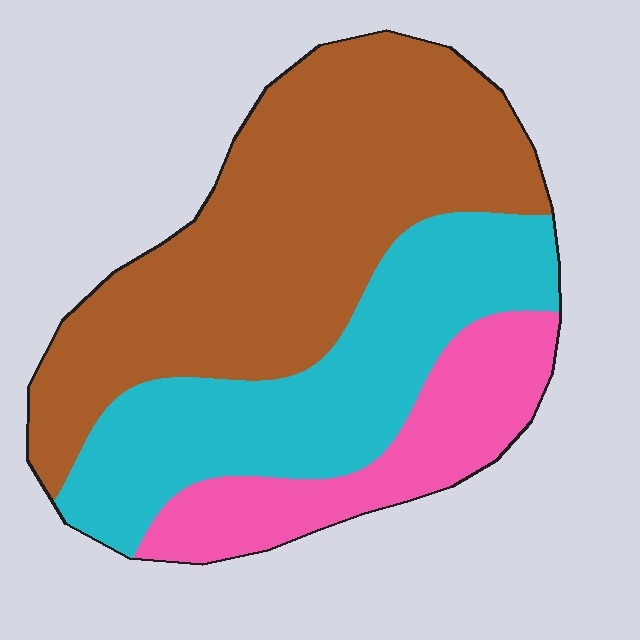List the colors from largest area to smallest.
From largest to smallest: brown, cyan, pink.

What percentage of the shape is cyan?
Cyan covers roughly 30% of the shape.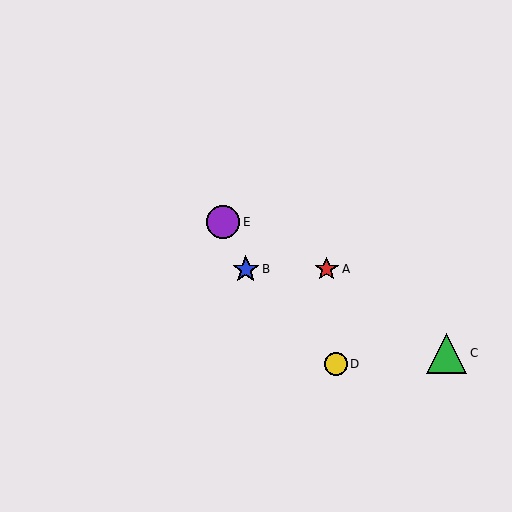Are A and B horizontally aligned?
Yes, both are at y≈269.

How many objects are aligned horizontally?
2 objects (A, B) are aligned horizontally.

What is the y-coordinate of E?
Object E is at y≈222.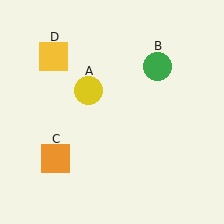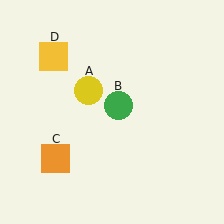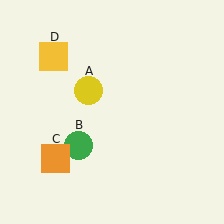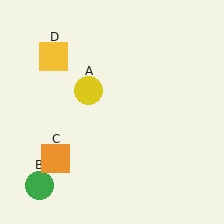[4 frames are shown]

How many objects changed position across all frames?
1 object changed position: green circle (object B).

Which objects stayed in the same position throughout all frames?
Yellow circle (object A) and orange square (object C) and yellow square (object D) remained stationary.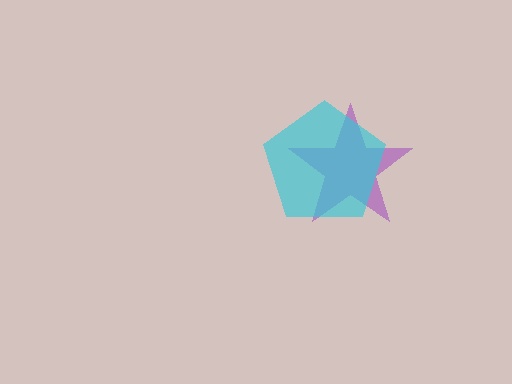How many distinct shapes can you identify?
There are 2 distinct shapes: a purple star, a cyan pentagon.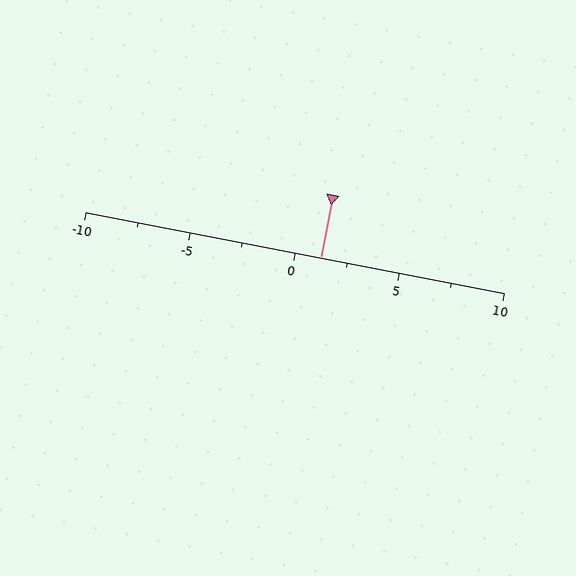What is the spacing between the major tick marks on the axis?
The major ticks are spaced 5 apart.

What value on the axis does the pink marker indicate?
The marker indicates approximately 1.2.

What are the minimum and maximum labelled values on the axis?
The axis runs from -10 to 10.